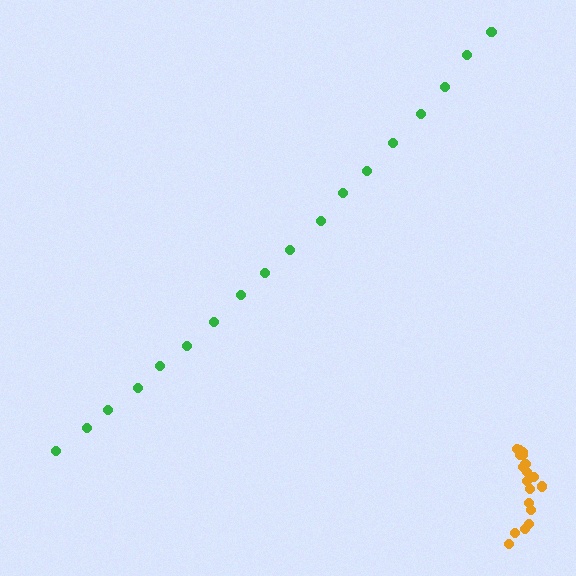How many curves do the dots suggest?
There are 2 distinct paths.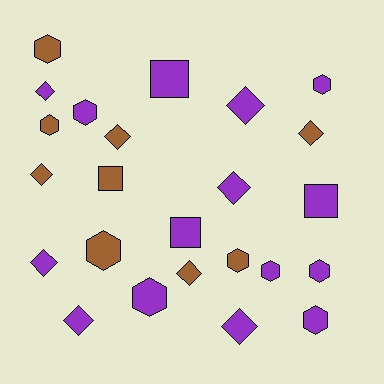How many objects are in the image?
There are 24 objects.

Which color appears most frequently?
Purple, with 15 objects.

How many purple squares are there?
There are 3 purple squares.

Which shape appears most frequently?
Diamond, with 10 objects.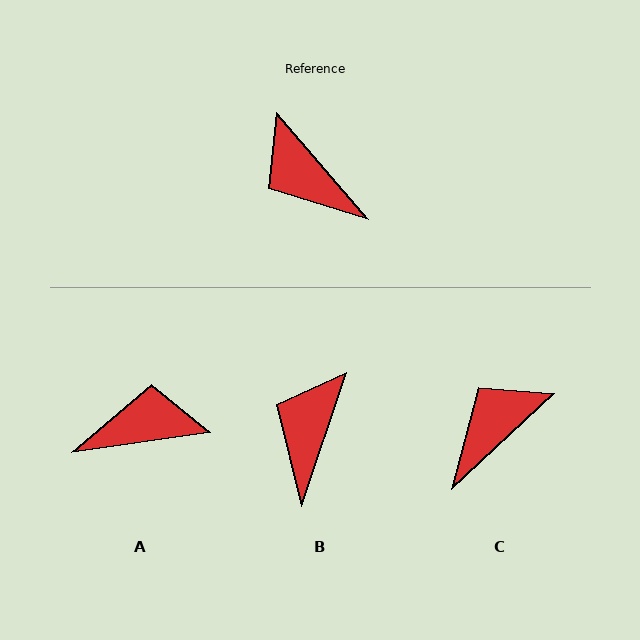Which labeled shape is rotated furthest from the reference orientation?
A, about 123 degrees away.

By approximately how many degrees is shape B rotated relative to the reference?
Approximately 59 degrees clockwise.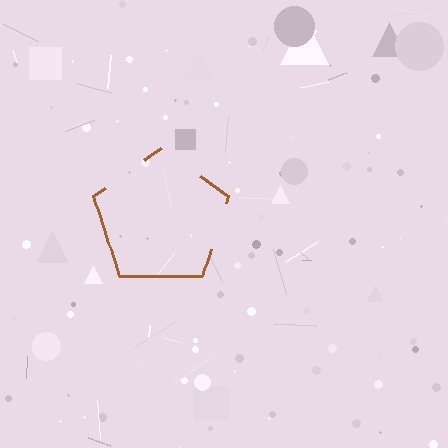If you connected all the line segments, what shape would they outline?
They would outline a pentagon.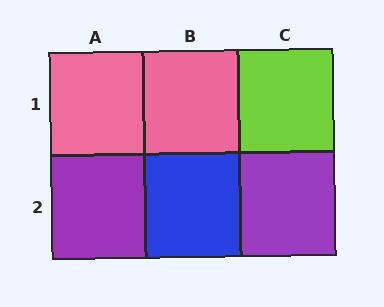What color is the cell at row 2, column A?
Purple.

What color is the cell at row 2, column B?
Blue.